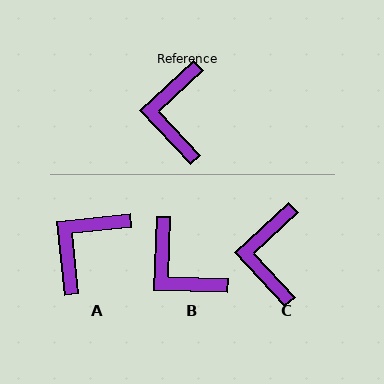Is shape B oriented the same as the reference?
No, it is off by about 45 degrees.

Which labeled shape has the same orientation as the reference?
C.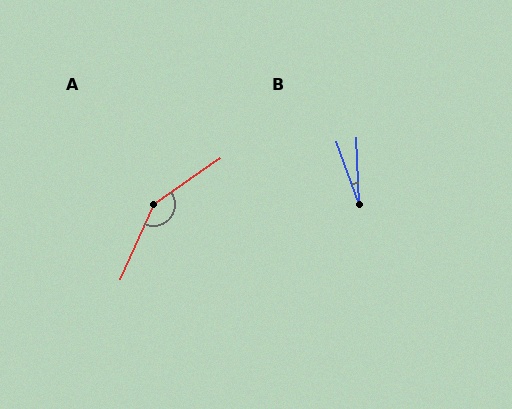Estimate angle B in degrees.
Approximately 18 degrees.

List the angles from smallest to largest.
B (18°), A (149°).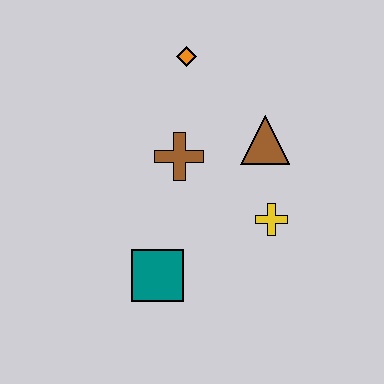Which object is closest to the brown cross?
The brown triangle is closest to the brown cross.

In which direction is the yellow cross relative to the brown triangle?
The yellow cross is below the brown triangle.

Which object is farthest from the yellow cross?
The orange diamond is farthest from the yellow cross.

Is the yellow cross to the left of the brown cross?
No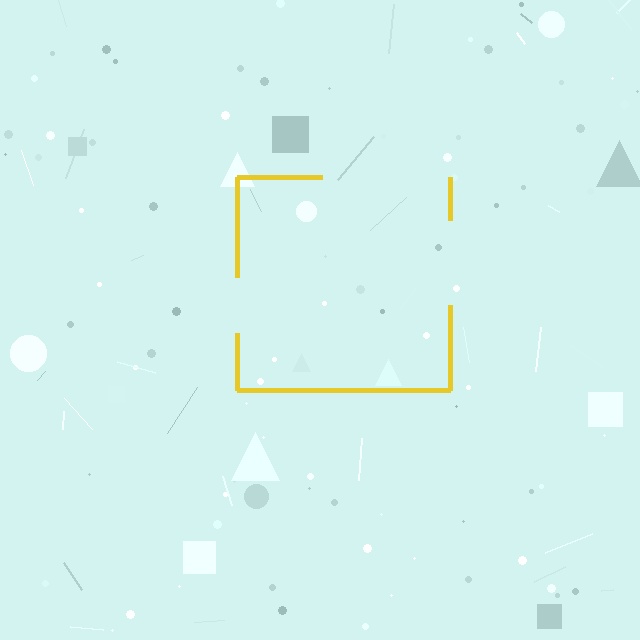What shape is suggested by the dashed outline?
The dashed outline suggests a square.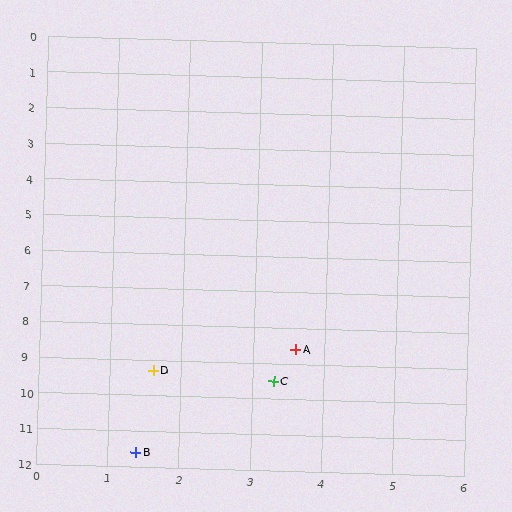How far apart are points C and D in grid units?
Points C and D are about 1.7 grid units apart.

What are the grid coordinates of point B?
Point B is at approximately (1.4, 11.6).